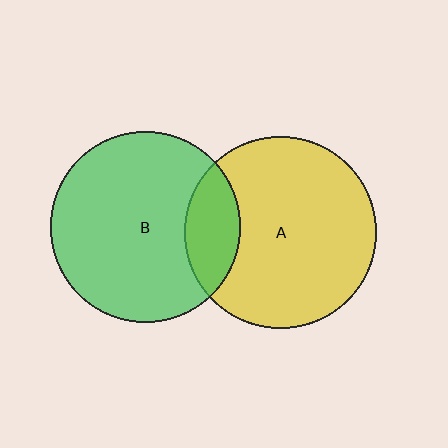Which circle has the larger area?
Circle A (yellow).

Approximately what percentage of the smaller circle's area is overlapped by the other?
Approximately 20%.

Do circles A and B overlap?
Yes.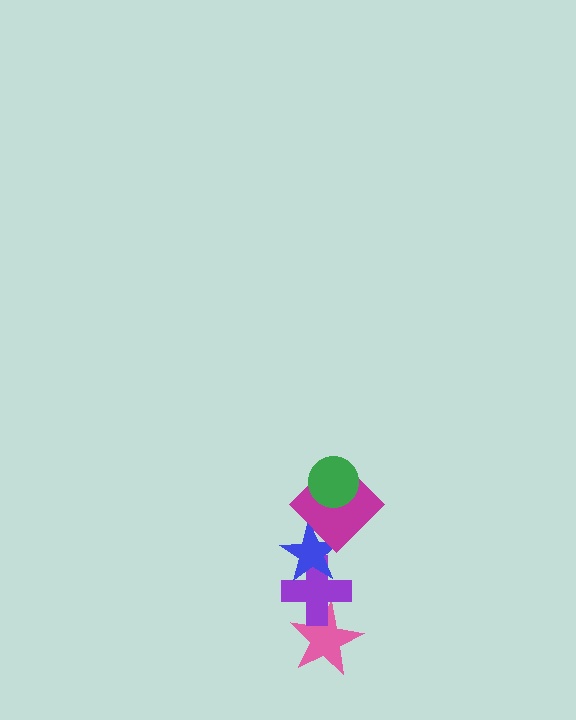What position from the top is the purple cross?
The purple cross is 4th from the top.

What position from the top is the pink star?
The pink star is 5th from the top.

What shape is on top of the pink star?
The purple cross is on top of the pink star.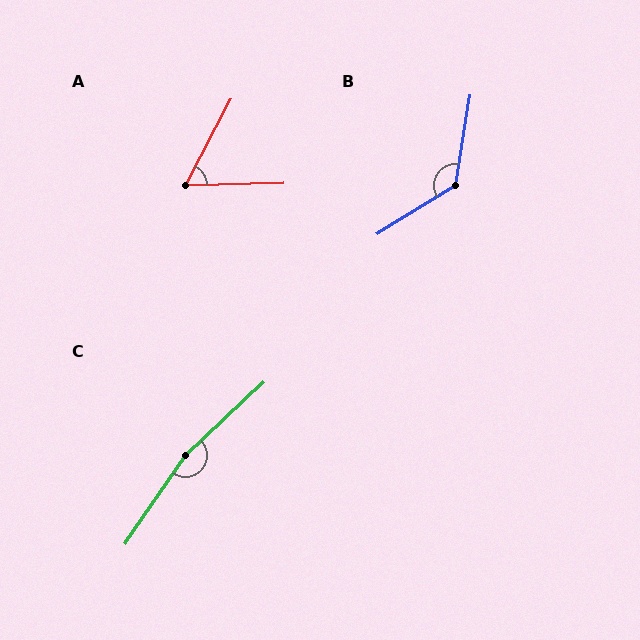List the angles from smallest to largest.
A (60°), B (131°), C (168°).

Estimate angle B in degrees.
Approximately 131 degrees.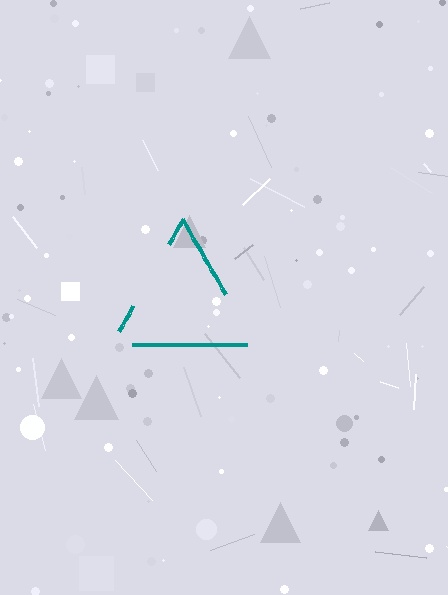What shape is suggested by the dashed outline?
The dashed outline suggests a triangle.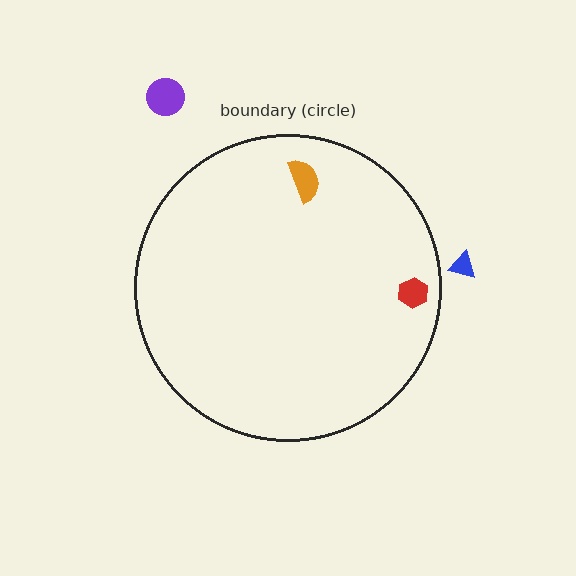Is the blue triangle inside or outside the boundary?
Outside.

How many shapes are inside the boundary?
2 inside, 2 outside.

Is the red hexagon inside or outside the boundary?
Inside.